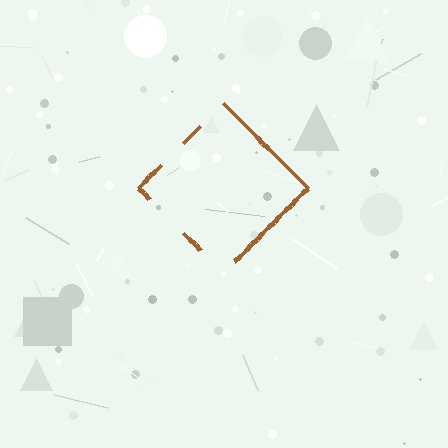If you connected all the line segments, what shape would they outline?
They would outline a diamond.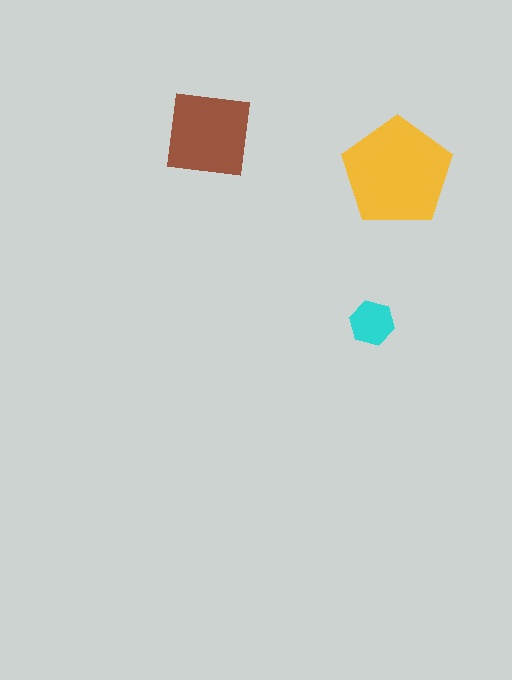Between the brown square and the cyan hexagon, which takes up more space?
The brown square.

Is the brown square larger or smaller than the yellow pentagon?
Smaller.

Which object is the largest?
The yellow pentagon.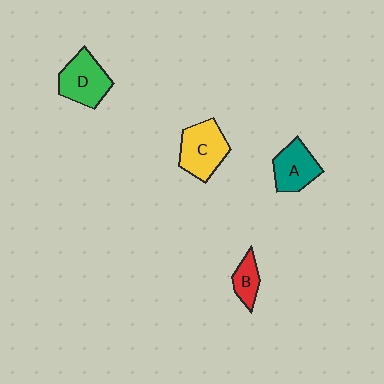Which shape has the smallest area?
Shape B (red).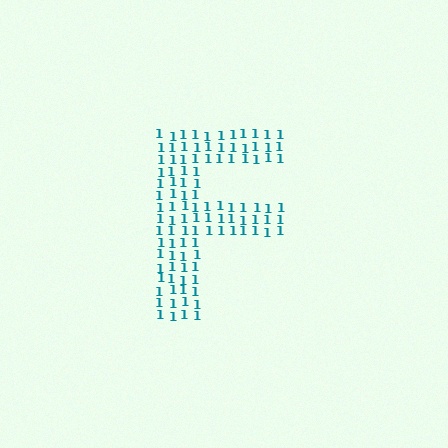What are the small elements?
The small elements are digit 1's.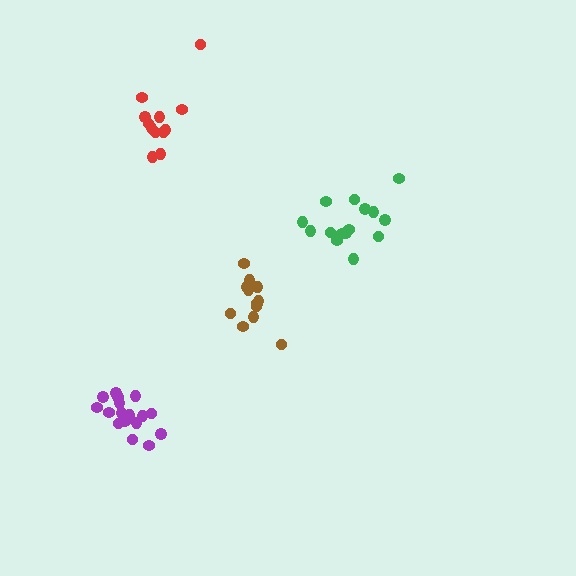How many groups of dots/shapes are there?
There are 4 groups.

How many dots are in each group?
Group 1: 12 dots, Group 2: 17 dots, Group 3: 16 dots, Group 4: 13 dots (58 total).